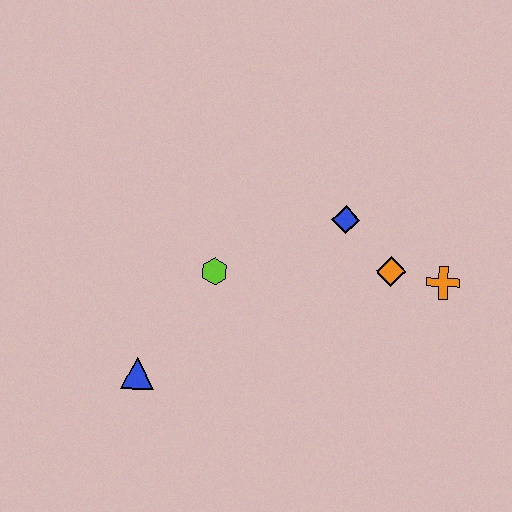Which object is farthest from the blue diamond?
The blue triangle is farthest from the blue diamond.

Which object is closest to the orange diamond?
The orange cross is closest to the orange diamond.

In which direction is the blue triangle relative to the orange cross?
The blue triangle is to the left of the orange cross.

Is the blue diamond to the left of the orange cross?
Yes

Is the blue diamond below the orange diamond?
No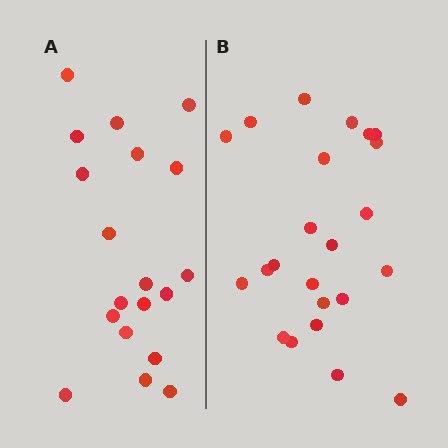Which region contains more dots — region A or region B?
Region B (the right region) has more dots.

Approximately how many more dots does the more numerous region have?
Region B has about 4 more dots than region A.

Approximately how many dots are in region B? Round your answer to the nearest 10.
About 20 dots. (The exact count is 23, which rounds to 20.)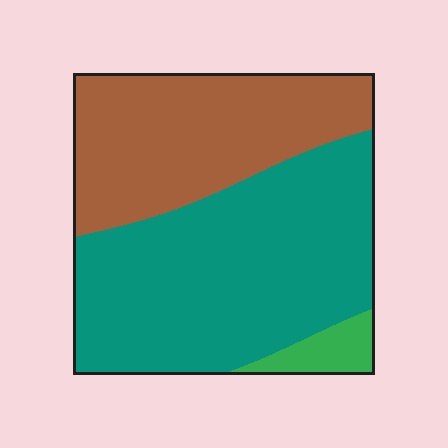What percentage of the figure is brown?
Brown takes up about three eighths (3/8) of the figure.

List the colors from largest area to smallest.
From largest to smallest: teal, brown, green.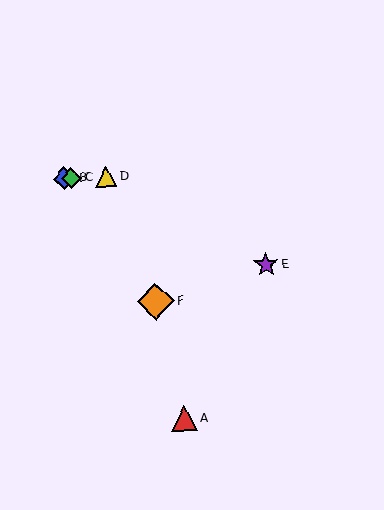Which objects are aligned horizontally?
Objects B, C, D are aligned horizontally.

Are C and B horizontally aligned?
Yes, both are at y≈178.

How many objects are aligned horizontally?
3 objects (B, C, D) are aligned horizontally.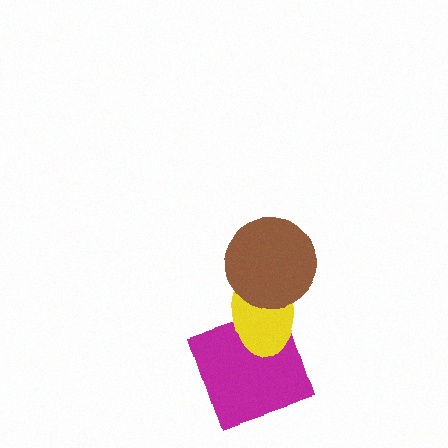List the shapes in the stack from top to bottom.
From top to bottom: the brown circle, the yellow ellipse, the magenta square.